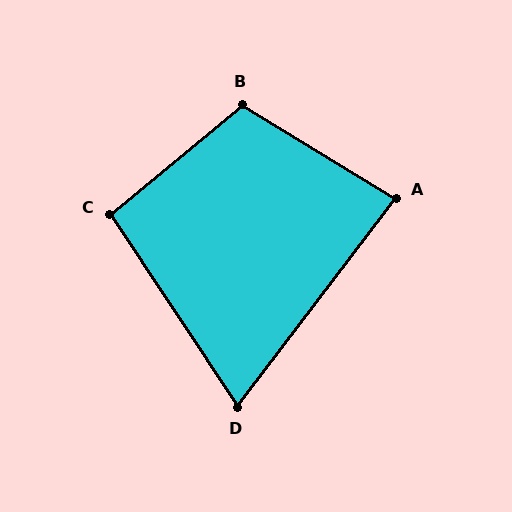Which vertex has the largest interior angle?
B, at approximately 109 degrees.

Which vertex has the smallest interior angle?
D, at approximately 71 degrees.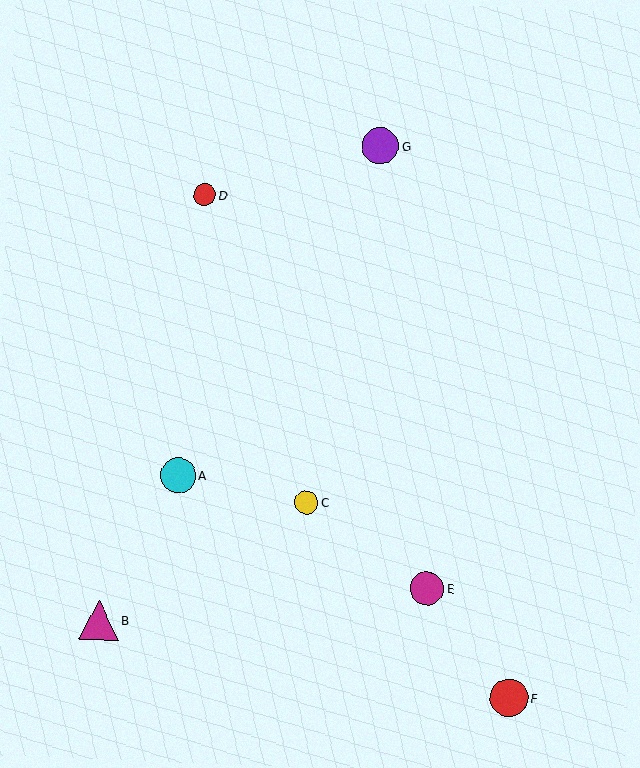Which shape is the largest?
The magenta triangle (labeled B) is the largest.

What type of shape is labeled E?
Shape E is a magenta circle.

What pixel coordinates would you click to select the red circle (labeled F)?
Click at (509, 698) to select the red circle F.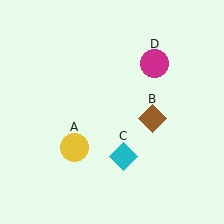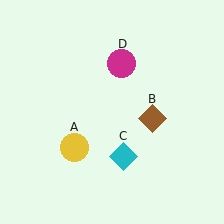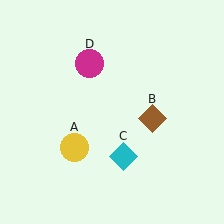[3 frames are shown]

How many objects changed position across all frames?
1 object changed position: magenta circle (object D).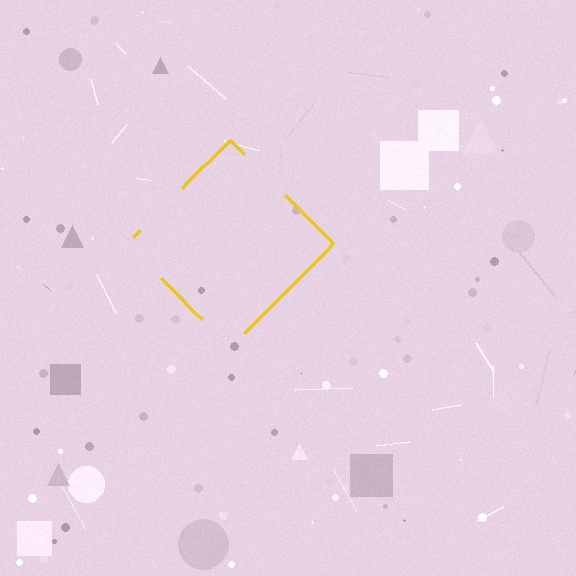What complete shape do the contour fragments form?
The contour fragments form a diamond.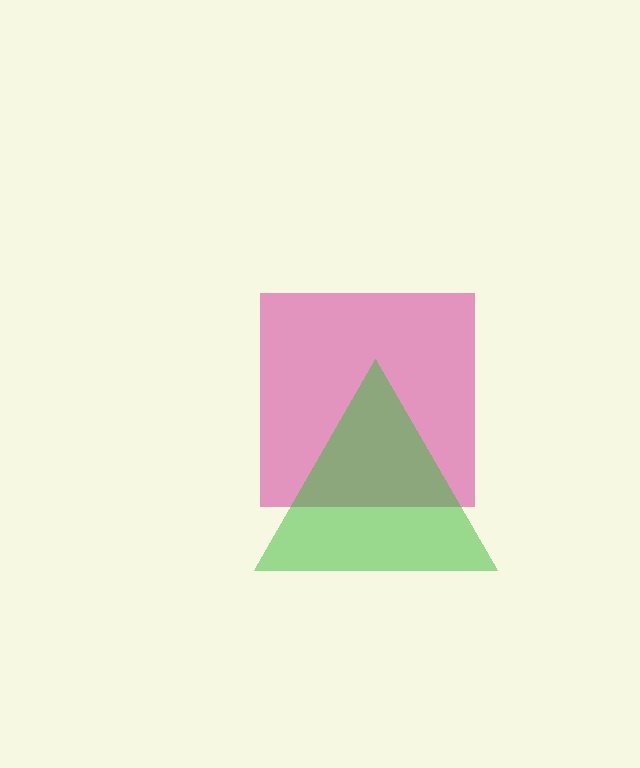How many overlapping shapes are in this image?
There are 2 overlapping shapes in the image.